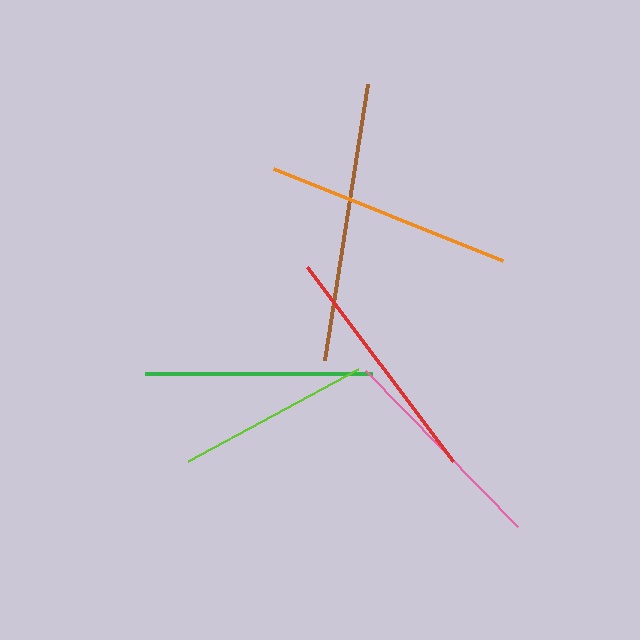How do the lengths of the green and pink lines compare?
The green and pink lines are approximately the same length.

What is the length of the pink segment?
The pink segment is approximately 218 pixels long.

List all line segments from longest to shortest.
From longest to shortest: brown, orange, red, green, pink, lime.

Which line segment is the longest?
The brown line is the longest at approximately 280 pixels.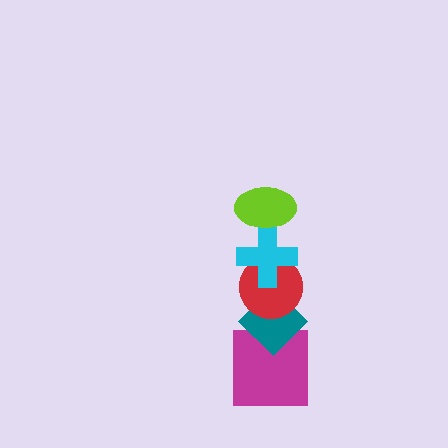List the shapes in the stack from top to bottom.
From top to bottom: the lime ellipse, the cyan cross, the red circle, the teal diamond, the magenta square.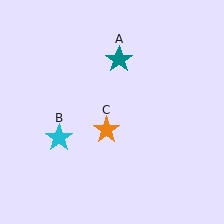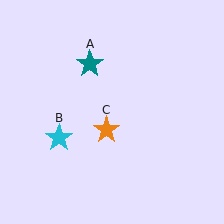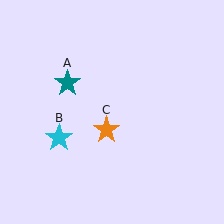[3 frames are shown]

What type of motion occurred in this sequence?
The teal star (object A) rotated counterclockwise around the center of the scene.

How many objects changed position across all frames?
1 object changed position: teal star (object A).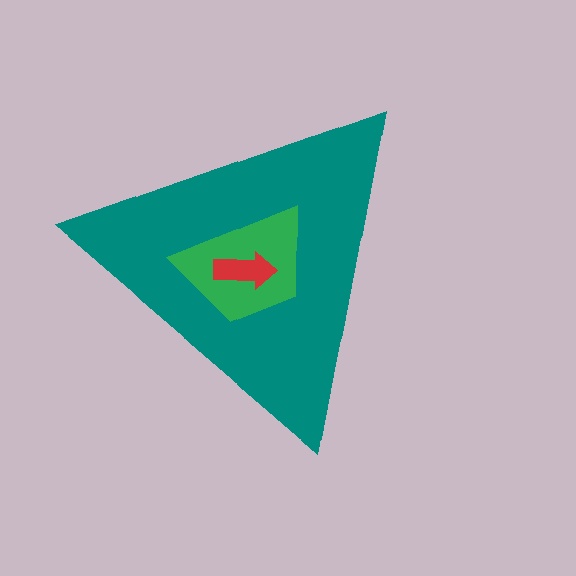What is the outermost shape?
The teal triangle.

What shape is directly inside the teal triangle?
The green trapezoid.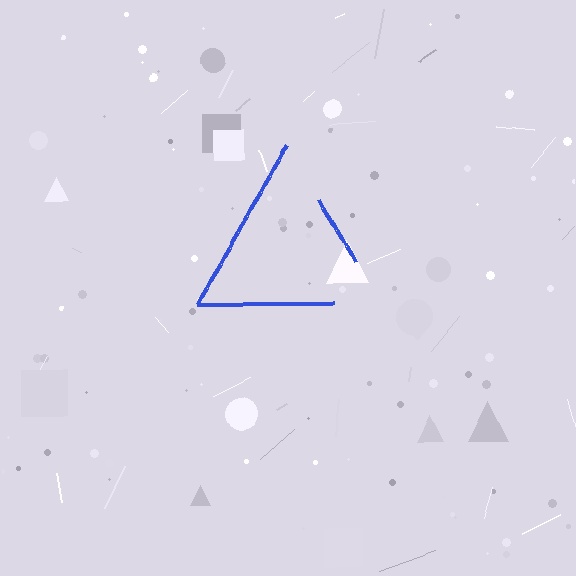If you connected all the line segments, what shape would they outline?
They would outline a triangle.